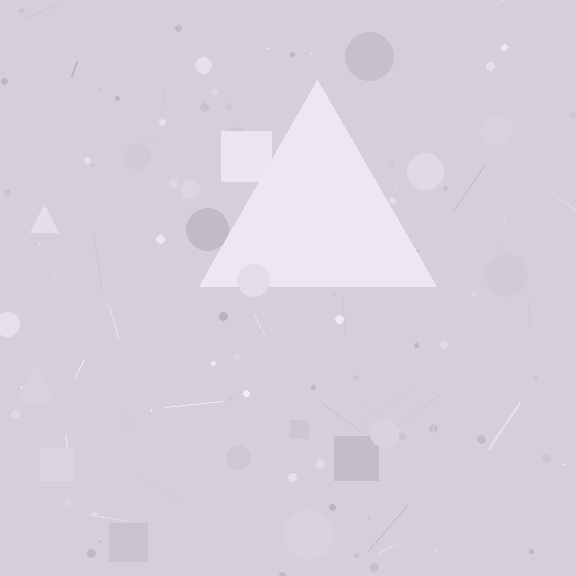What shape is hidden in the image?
A triangle is hidden in the image.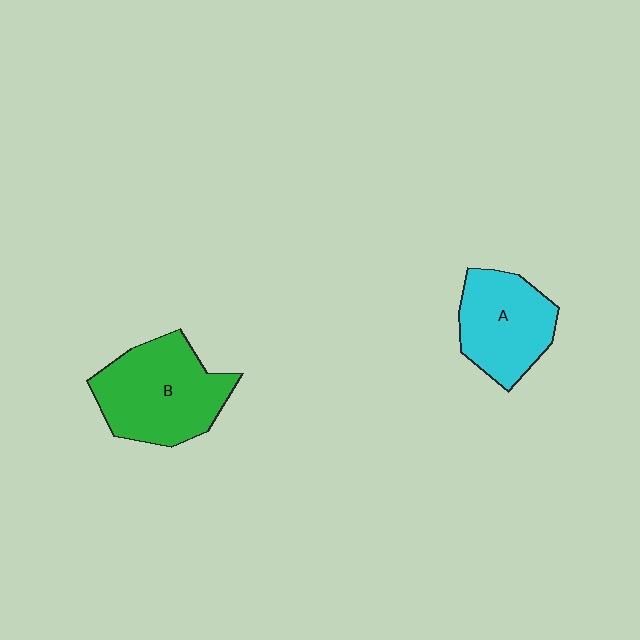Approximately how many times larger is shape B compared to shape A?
Approximately 1.3 times.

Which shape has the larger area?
Shape B (green).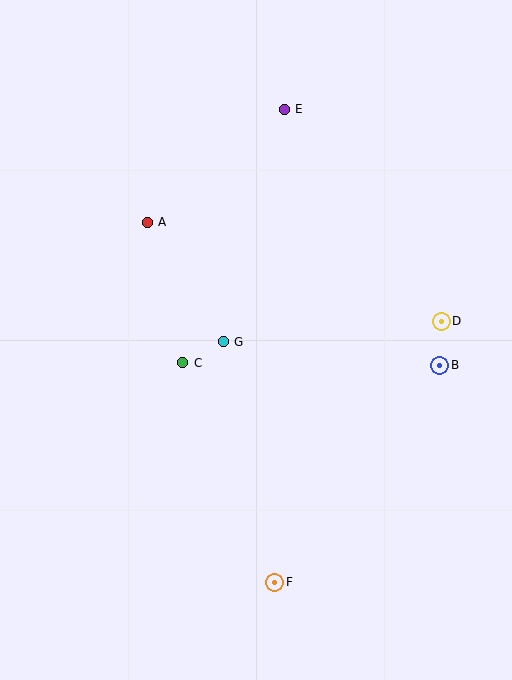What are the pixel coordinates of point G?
Point G is at (223, 342).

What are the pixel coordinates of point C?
Point C is at (183, 363).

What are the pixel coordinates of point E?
Point E is at (284, 109).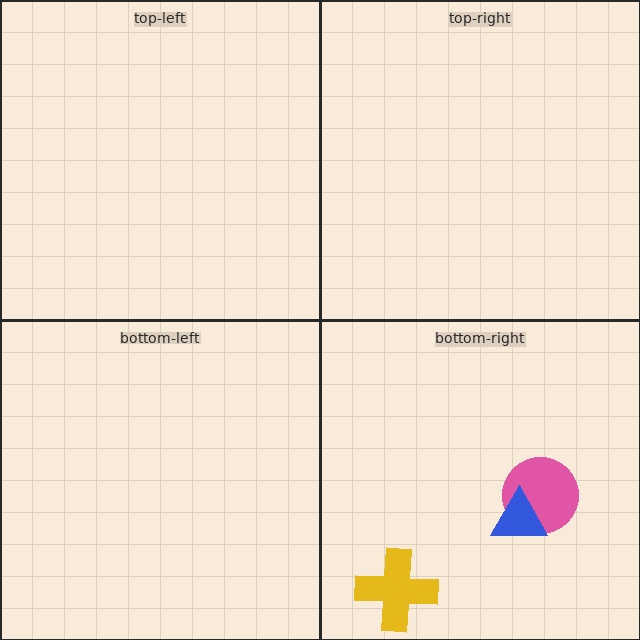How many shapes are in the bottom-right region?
3.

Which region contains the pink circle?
The bottom-right region.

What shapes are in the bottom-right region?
The pink circle, the yellow cross, the blue triangle.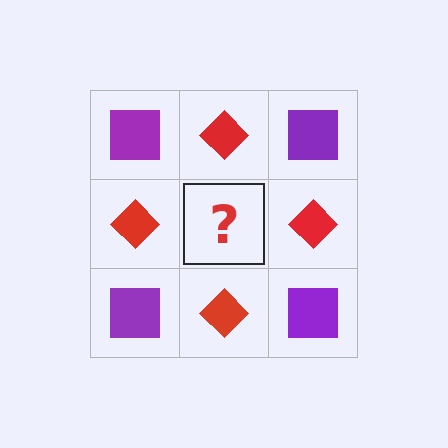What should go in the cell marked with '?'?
The missing cell should contain a purple square.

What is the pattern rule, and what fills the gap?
The rule is that it alternates purple square and red diamond in a checkerboard pattern. The gap should be filled with a purple square.